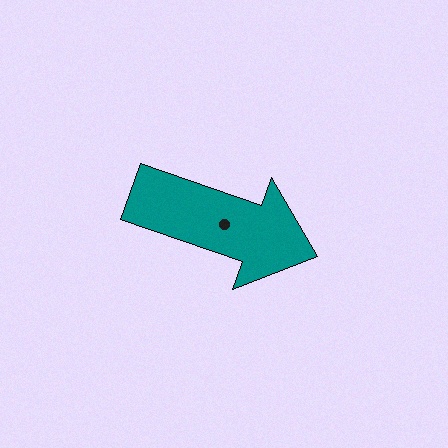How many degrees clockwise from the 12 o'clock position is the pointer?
Approximately 109 degrees.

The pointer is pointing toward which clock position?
Roughly 4 o'clock.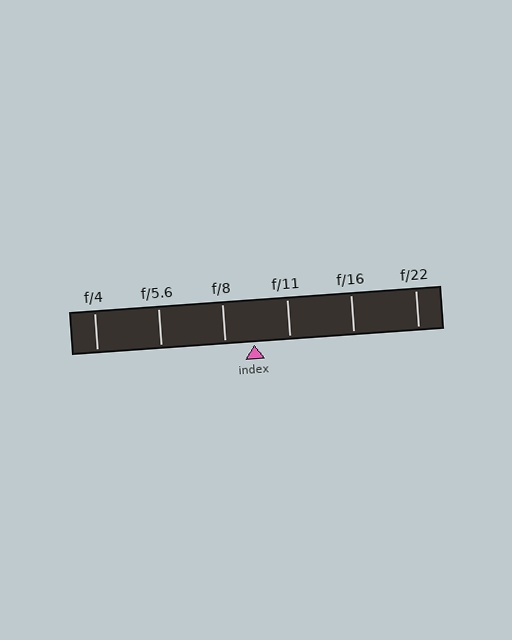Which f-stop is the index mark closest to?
The index mark is closest to f/8.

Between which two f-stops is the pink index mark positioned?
The index mark is between f/8 and f/11.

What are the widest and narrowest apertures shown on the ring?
The widest aperture shown is f/4 and the narrowest is f/22.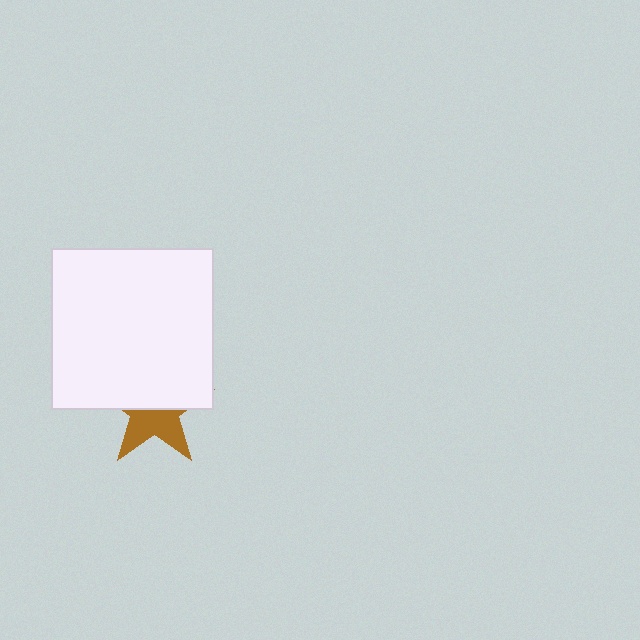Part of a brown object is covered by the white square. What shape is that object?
It is a star.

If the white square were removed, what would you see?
You would see the complete brown star.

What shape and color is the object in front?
The object in front is a white square.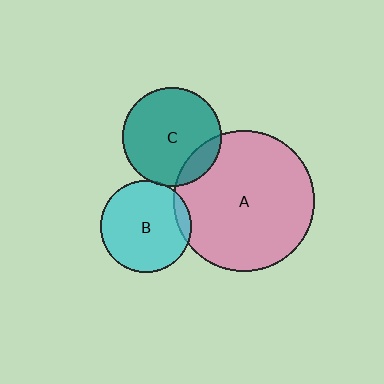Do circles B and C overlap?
Yes.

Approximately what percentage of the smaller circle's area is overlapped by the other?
Approximately 5%.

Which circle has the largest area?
Circle A (pink).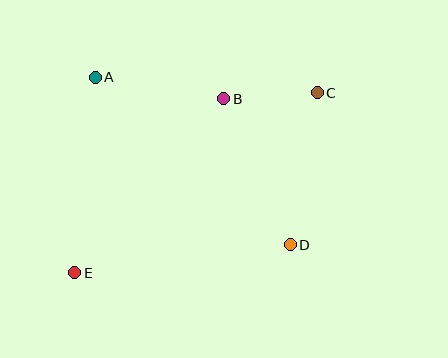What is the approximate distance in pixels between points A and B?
The distance between A and B is approximately 130 pixels.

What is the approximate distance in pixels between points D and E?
The distance between D and E is approximately 217 pixels.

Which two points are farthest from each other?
Points C and E are farthest from each other.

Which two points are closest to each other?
Points B and C are closest to each other.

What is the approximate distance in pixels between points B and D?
The distance between B and D is approximately 161 pixels.